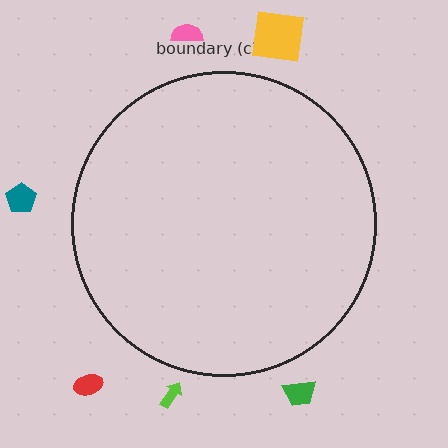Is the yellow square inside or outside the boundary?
Outside.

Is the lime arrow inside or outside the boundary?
Outside.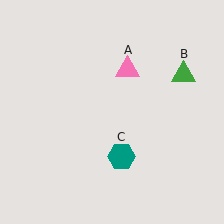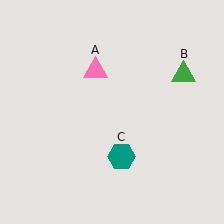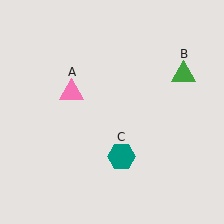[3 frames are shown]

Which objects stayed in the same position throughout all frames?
Green triangle (object B) and teal hexagon (object C) remained stationary.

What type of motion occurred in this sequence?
The pink triangle (object A) rotated counterclockwise around the center of the scene.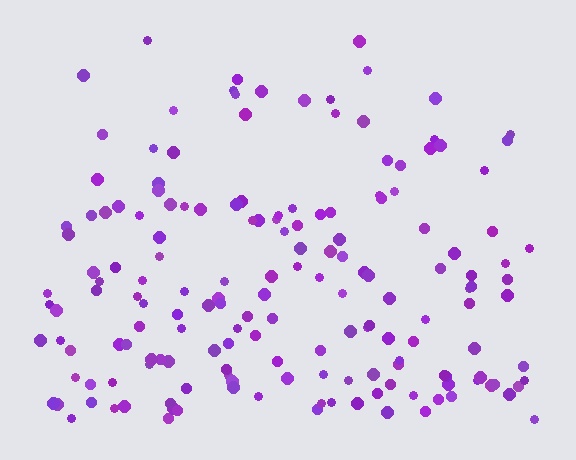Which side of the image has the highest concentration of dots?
The bottom.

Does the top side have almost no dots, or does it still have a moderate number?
Still a moderate number, just noticeably fewer than the bottom.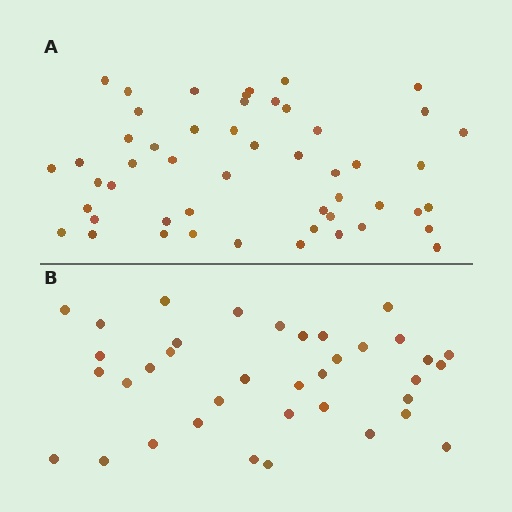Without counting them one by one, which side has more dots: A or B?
Region A (the top region) has more dots.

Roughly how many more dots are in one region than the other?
Region A has approximately 15 more dots than region B.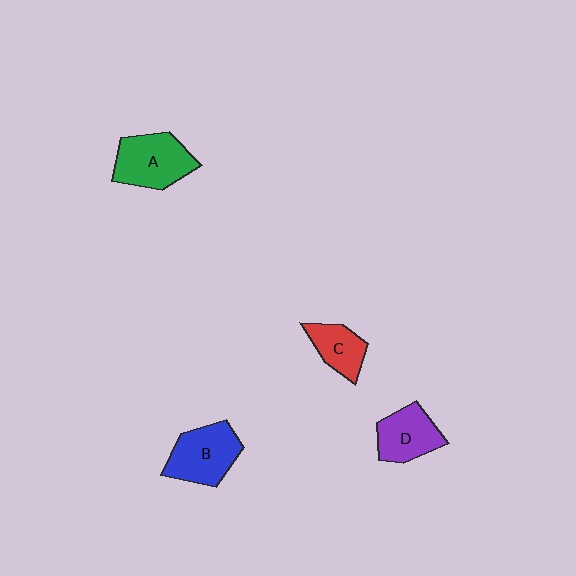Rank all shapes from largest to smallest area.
From largest to smallest: A (green), B (blue), D (purple), C (red).